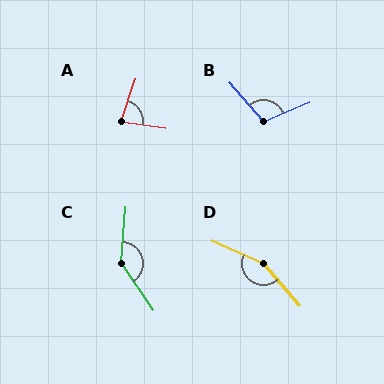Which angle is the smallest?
A, at approximately 79 degrees.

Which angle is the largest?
D, at approximately 155 degrees.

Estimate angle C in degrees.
Approximately 141 degrees.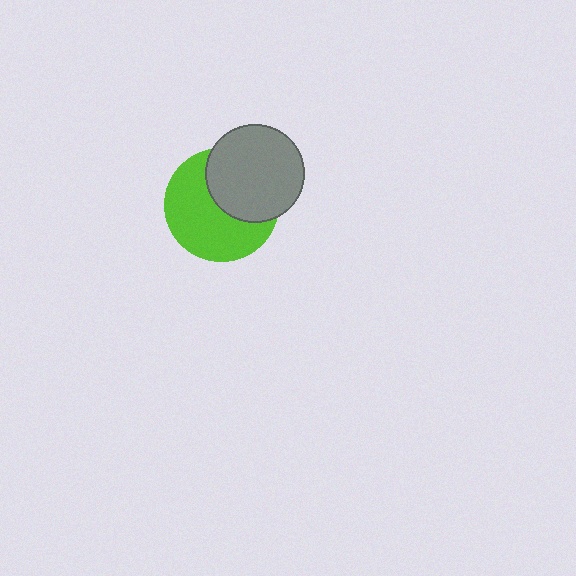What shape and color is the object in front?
The object in front is a gray circle.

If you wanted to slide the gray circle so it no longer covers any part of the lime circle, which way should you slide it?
Slide it toward the upper-right — that is the most direct way to separate the two shapes.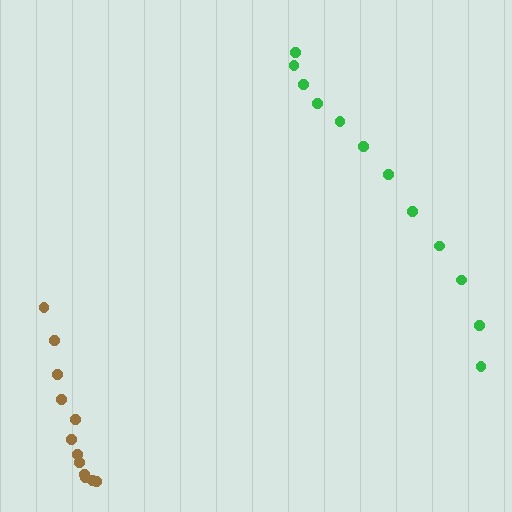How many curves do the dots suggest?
There are 2 distinct paths.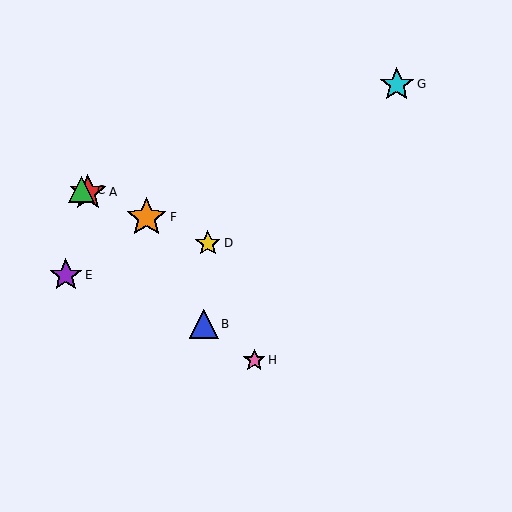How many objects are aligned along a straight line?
4 objects (A, C, D, F) are aligned along a straight line.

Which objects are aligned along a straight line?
Objects A, C, D, F are aligned along a straight line.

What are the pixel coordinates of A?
Object A is at (88, 193).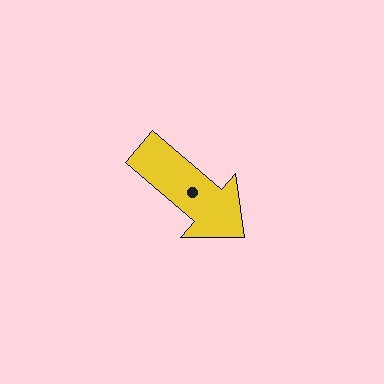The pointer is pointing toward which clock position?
Roughly 4 o'clock.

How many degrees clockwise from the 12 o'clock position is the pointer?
Approximately 131 degrees.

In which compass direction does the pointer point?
Southeast.